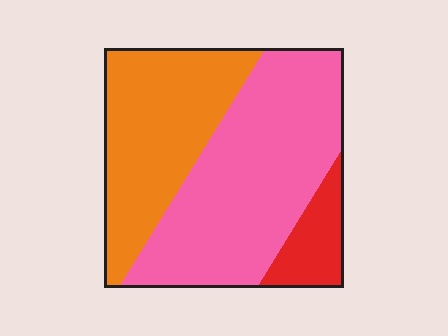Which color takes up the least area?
Red, at roughly 10%.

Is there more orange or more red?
Orange.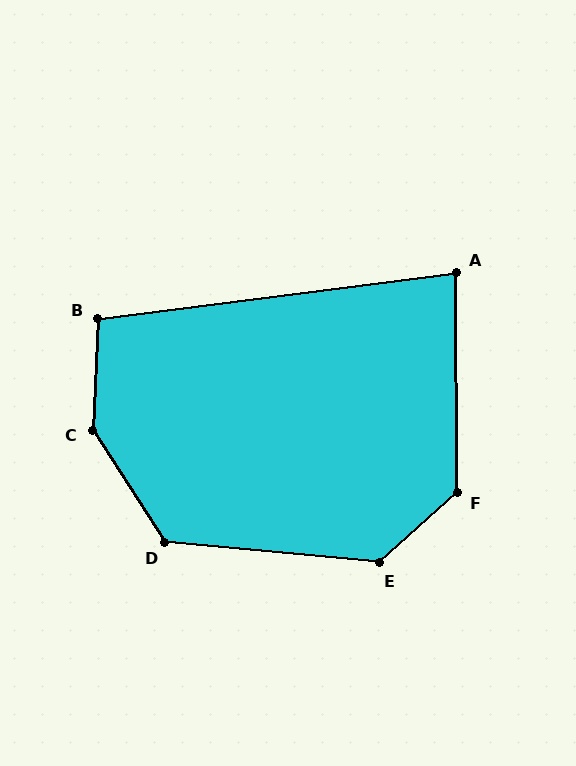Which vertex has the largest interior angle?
C, at approximately 144 degrees.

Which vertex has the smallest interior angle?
A, at approximately 83 degrees.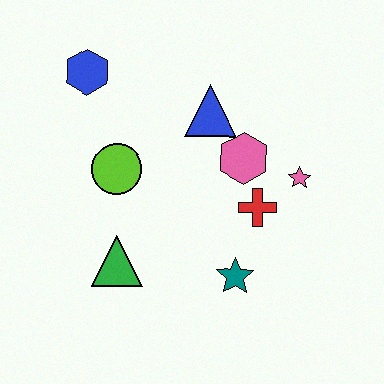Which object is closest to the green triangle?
The lime circle is closest to the green triangle.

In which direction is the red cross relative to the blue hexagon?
The red cross is to the right of the blue hexagon.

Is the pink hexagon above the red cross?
Yes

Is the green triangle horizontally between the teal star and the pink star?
No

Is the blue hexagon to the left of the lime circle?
Yes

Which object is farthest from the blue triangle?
The green triangle is farthest from the blue triangle.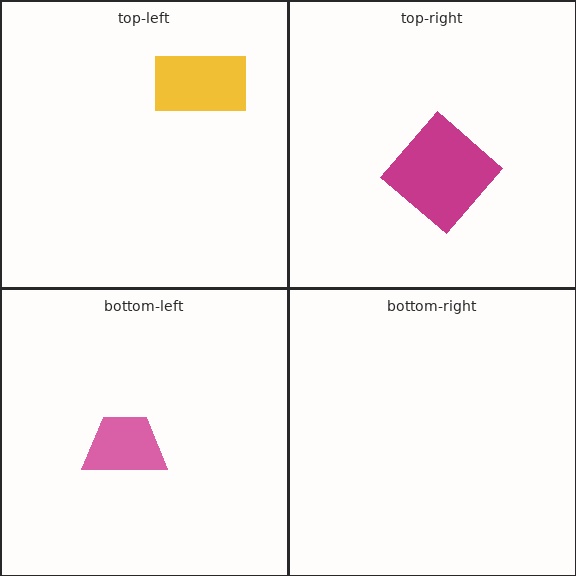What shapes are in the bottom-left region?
The pink trapezoid.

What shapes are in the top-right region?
The magenta diamond.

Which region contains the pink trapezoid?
The bottom-left region.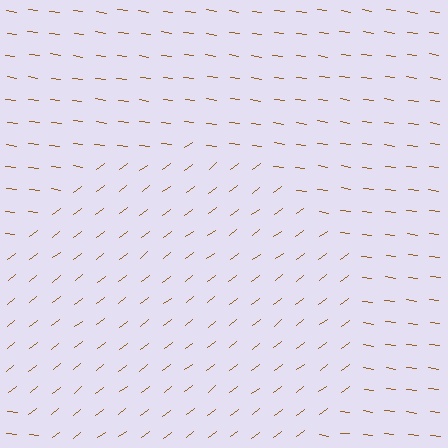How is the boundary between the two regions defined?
The boundary is defined purely by a change in line orientation (approximately 45 degrees difference). All lines are the same color and thickness.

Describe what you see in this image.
The image is filled with small brown line segments. A circle region in the image has lines oriented differently from the surrounding lines, creating a visible texture boundary.